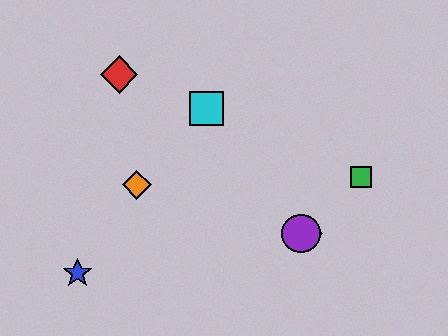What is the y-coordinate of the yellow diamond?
The yellow diamond is at y≈234.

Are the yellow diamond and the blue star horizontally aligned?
No, the yellow diamond is at y≈234 and the blue star is at y≈273.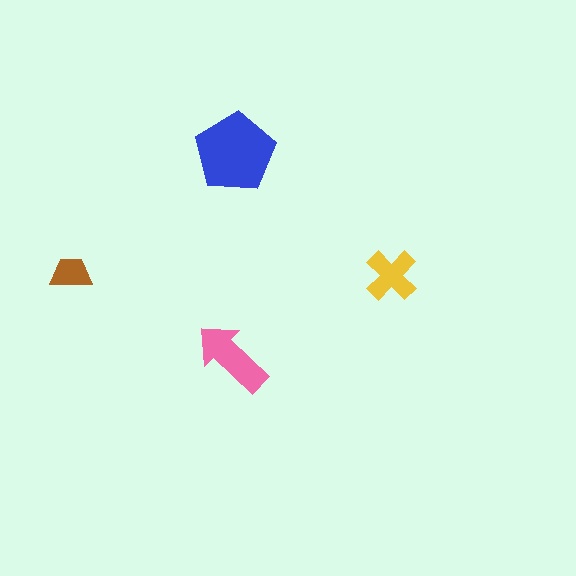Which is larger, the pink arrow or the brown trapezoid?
The pink arrow.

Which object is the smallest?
The brown trapezoid.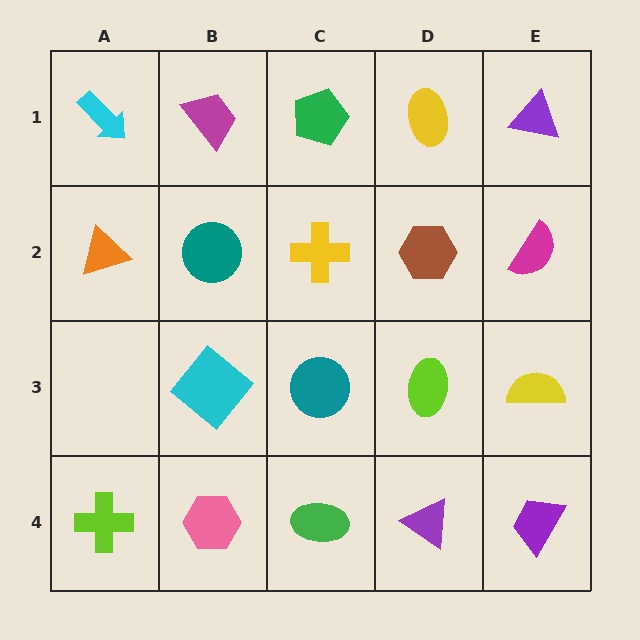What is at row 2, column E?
A magenta semicircle.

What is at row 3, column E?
A yellow semicircle.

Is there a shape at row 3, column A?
No, that cell is empty.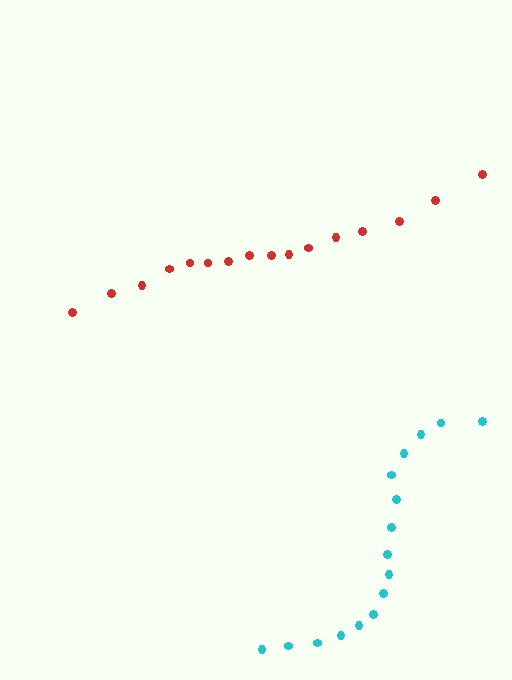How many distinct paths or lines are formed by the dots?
There are 2 distinct paths.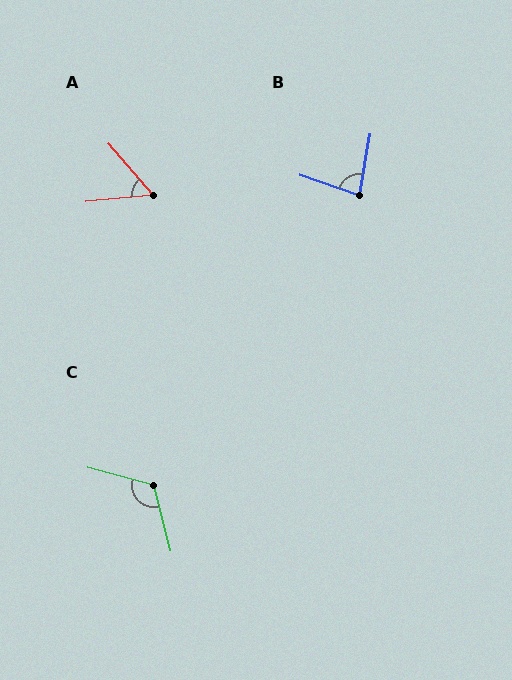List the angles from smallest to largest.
A (55°), B (80°), C (119°).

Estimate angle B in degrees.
Approximately 80 degrees.